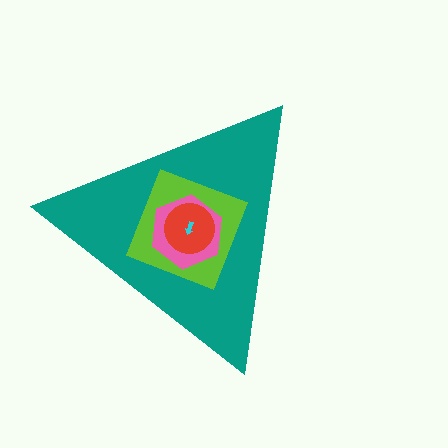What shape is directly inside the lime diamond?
The pink hexagon.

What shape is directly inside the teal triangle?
The lime diamond.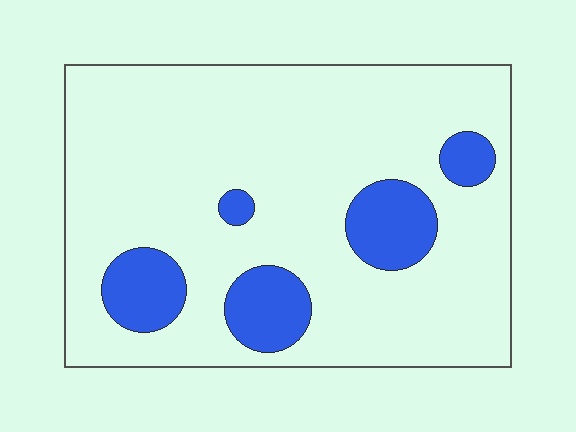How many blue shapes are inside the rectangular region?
5.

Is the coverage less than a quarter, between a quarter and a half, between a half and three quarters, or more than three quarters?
Less than a quarter.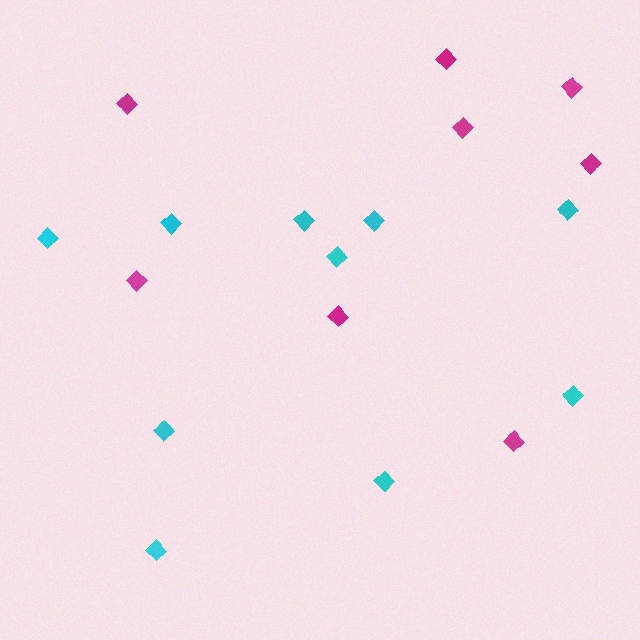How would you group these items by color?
There are 2 groups: one group of cyan diamonds (10) and one group of magenta diamonds (8).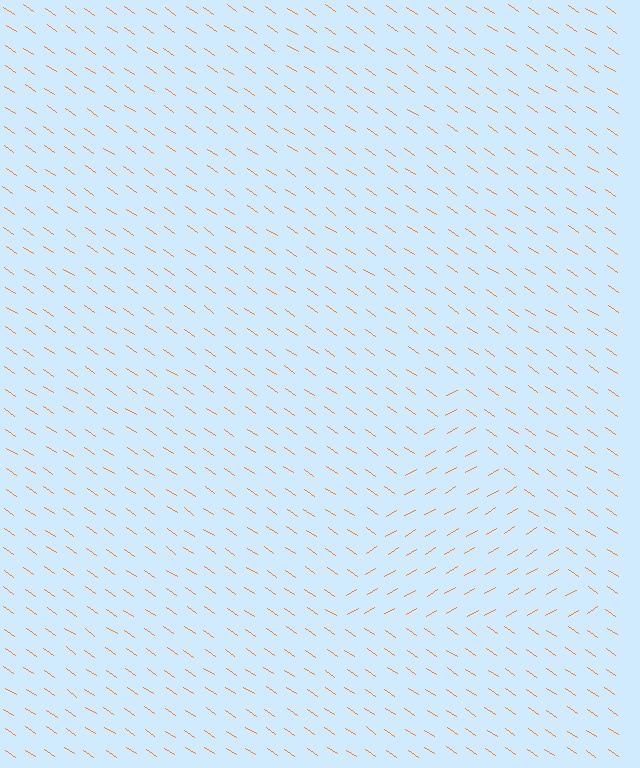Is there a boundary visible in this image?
Yes, there is a texture boundary formed by a change in line orientation.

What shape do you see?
I see a triangle.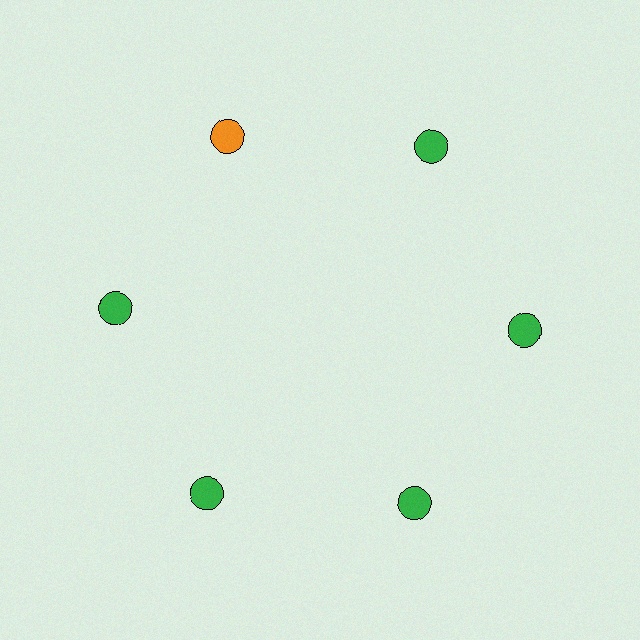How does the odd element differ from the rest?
It has a different color: orange instead of green.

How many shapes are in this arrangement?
There are 6 shapes arranged in a ring pattern.